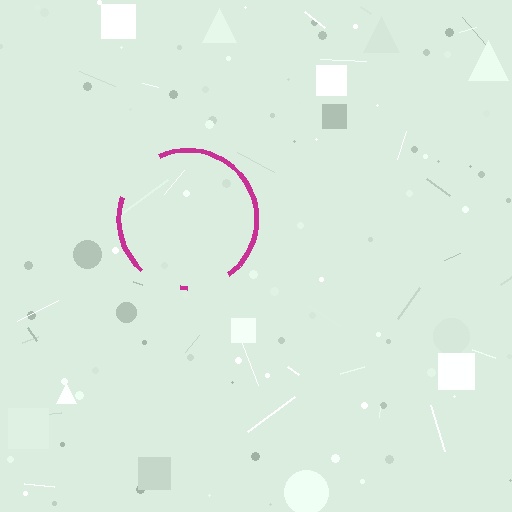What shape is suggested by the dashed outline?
The dashed outline suggests a circle.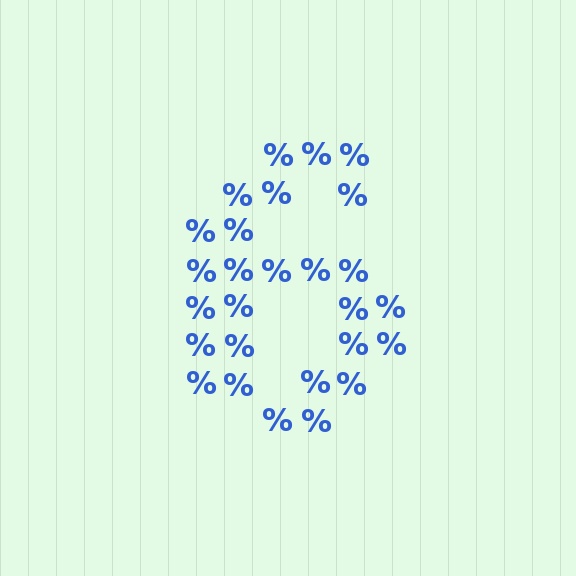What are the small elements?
The small elements are percent signs.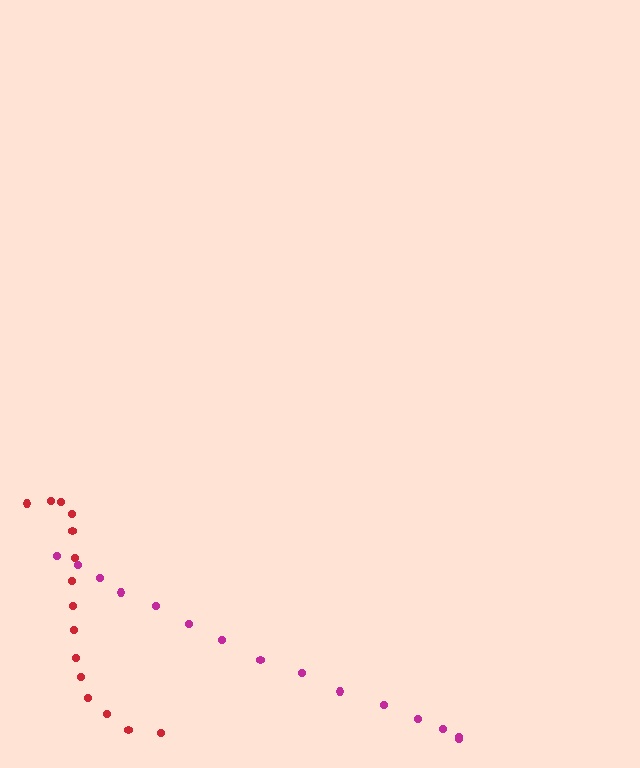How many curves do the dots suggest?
There are 2 distinct paths.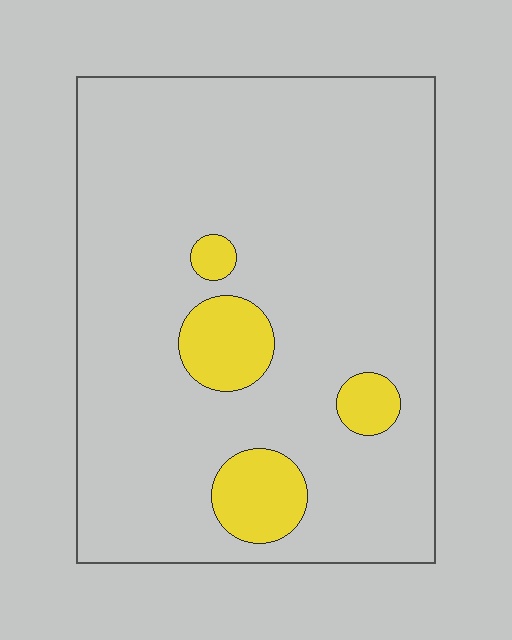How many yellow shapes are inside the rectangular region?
4.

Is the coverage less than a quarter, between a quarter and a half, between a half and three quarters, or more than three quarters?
Less than a quarter.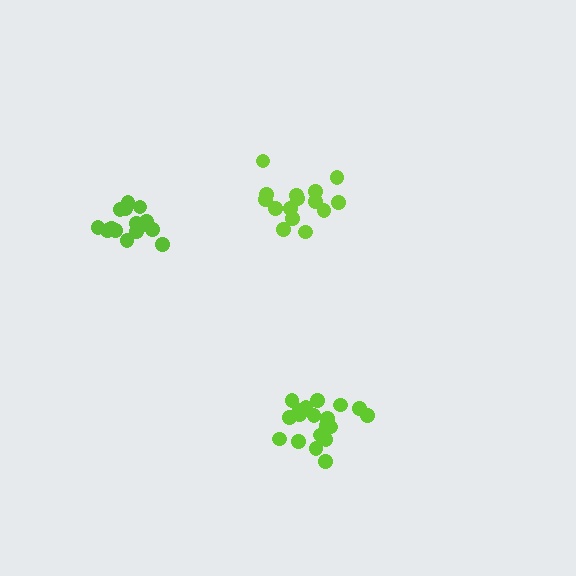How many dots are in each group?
Group 1: 15 dots, Group 2: 19 dots, Group 3: 15 dots (49 total).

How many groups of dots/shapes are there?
There are 3 groups.